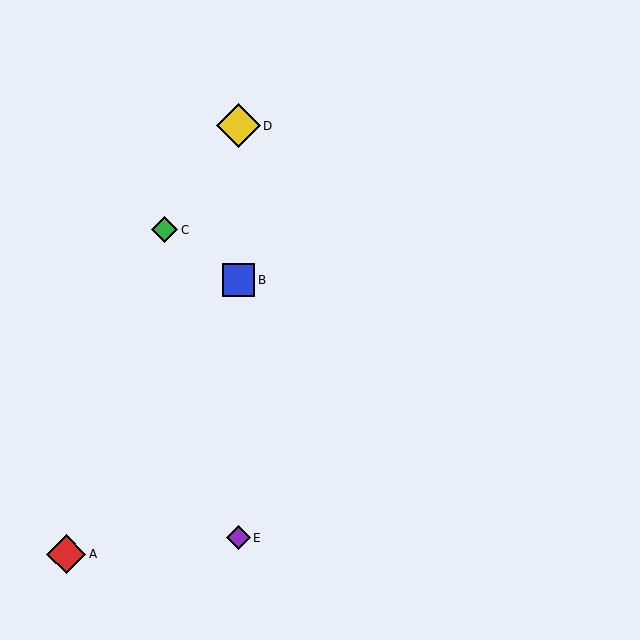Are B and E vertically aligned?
Yes, both are at x≈238.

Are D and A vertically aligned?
No, D is at x≈238 and A is at x≈66.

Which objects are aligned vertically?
Objects B, D, E are aligned vertically.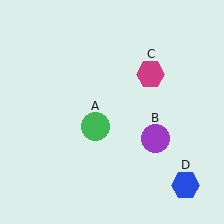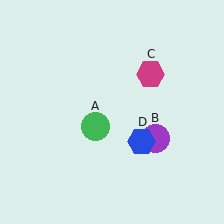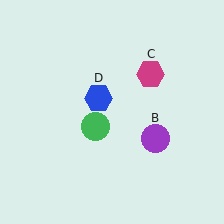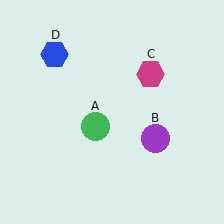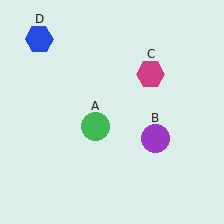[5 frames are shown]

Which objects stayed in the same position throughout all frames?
Green circle (object A) and purple circle (object B) and magenta hexagon (object C) remained stationary.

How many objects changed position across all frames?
1 object changed position: blue hexagon (object D).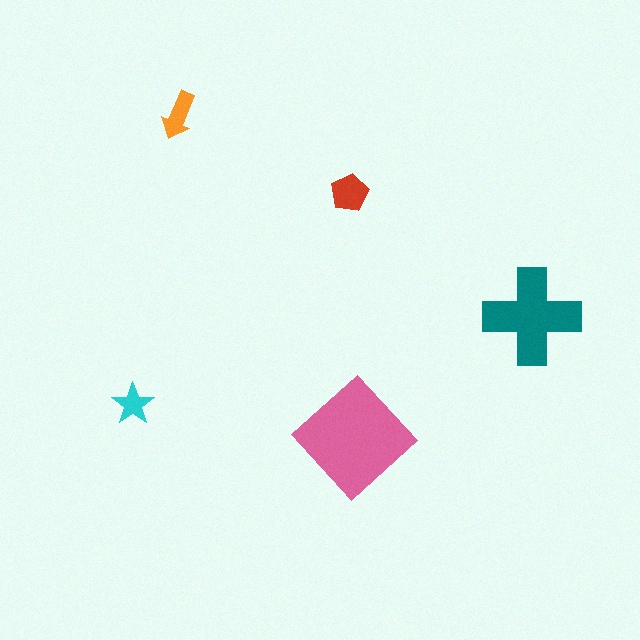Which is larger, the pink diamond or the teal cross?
The pink diamond.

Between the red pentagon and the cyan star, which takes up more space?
The red pentagon.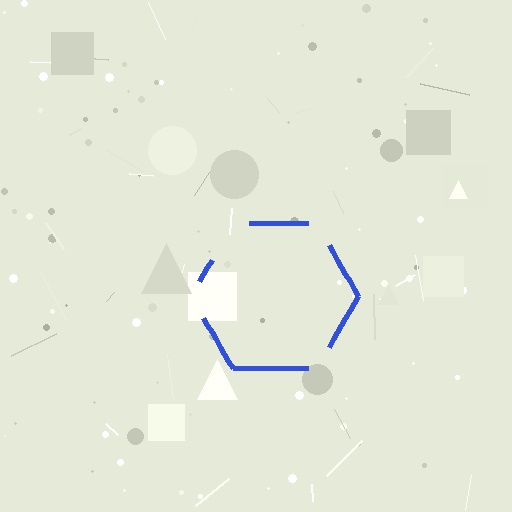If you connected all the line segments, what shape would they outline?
They would outline a hexagon.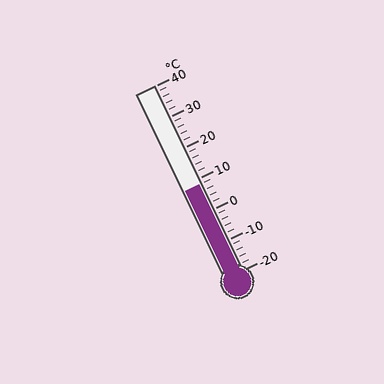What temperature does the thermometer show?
The thermometer shows approximately 8°C.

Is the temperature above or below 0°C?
The temperature is above 0°C.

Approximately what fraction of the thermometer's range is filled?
The thermometer is filled to approximately 45% of its range.